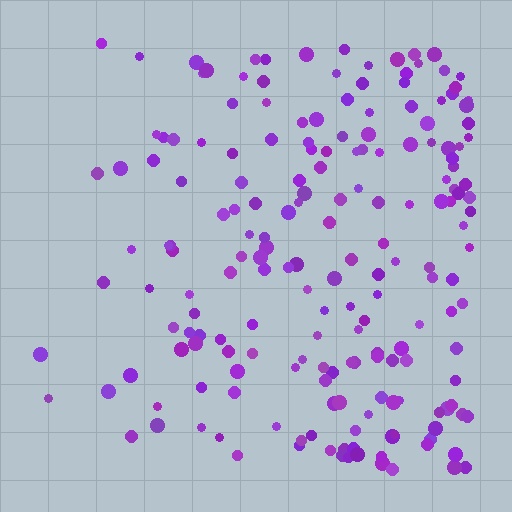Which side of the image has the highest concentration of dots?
The right.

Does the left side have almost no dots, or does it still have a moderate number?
Still a moderate number, just noticeably fewer than the right.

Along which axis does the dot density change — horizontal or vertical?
Horizontal.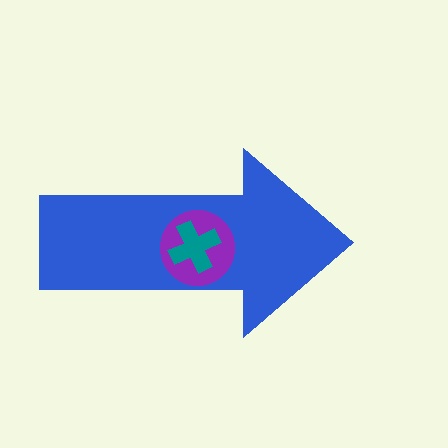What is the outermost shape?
The blue arrow.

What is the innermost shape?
The teal cross.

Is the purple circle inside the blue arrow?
Yes.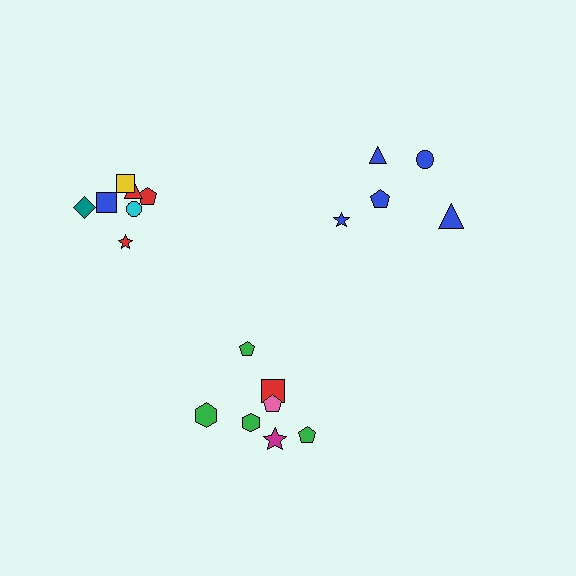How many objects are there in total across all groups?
There are 19 objects.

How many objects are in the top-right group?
There are 5 objects.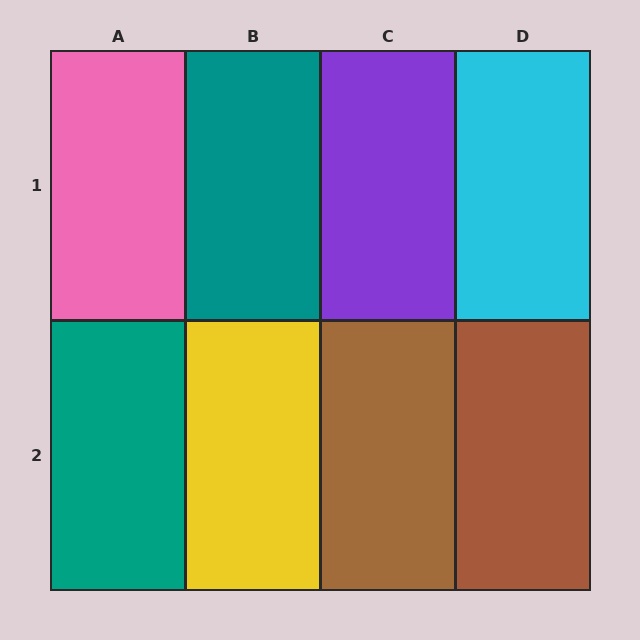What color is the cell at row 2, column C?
Brown.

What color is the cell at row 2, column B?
Yellow.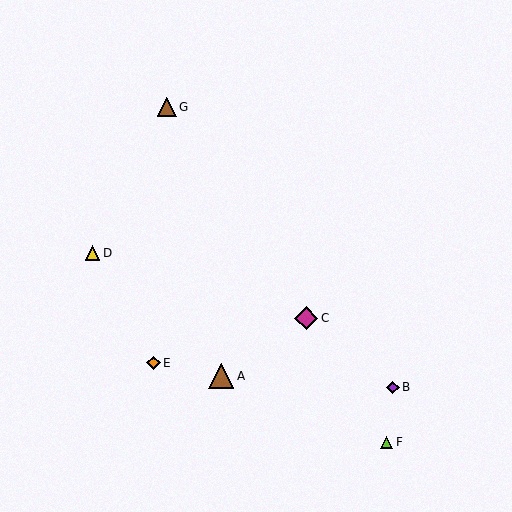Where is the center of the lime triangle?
The center of the lime triangle is at (387, 442).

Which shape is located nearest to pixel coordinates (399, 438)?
The lime triangle (labeled F) at (387, 442) is nearest to that location.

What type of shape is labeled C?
Shape C is a magenta diamond.